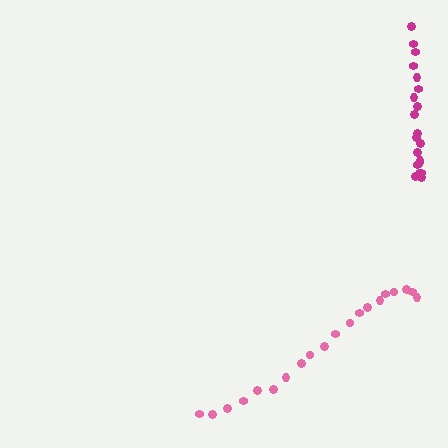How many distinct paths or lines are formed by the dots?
There are 2 distinct paths.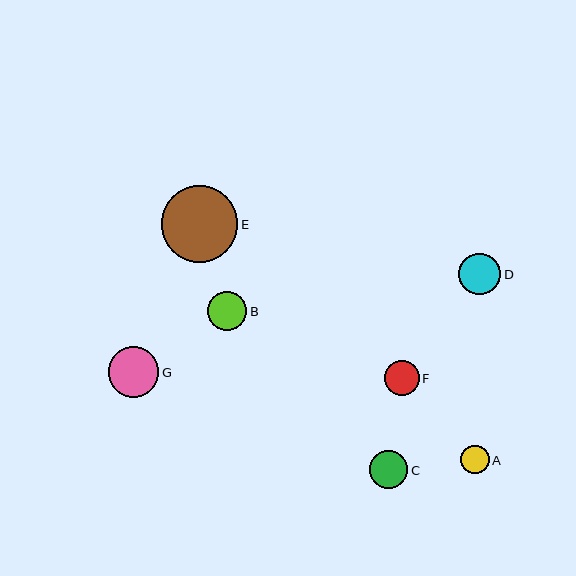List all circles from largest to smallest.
From largest to smallest: E, G, D, B, C, F, A.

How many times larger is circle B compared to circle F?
Circle B is approximately 1.1 times the size of circle F.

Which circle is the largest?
Circle E is the largest with a size of approximately 77 pixels.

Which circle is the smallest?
Circle A is the smallest with a size of approximately 28 pixels.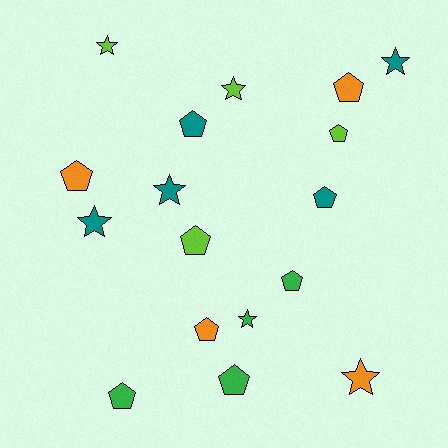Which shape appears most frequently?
Pentagon, with 10 objects.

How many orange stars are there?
There is 1 orange star.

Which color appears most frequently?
Teal, with 5 objects.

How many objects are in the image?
There are 17 objects.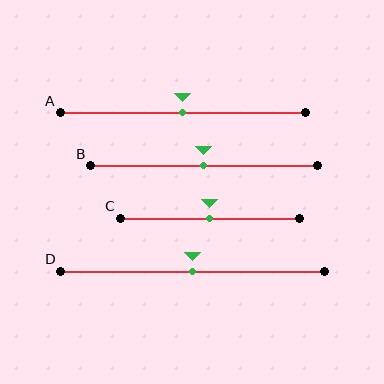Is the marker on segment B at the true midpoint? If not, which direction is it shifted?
Yes, the marker on segment B is at the true midpoint.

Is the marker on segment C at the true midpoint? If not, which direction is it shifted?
Yes, the marker on segment C is at the true midpoint.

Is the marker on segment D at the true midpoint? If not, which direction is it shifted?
Yes, the marker on segment D is at the true midpoint.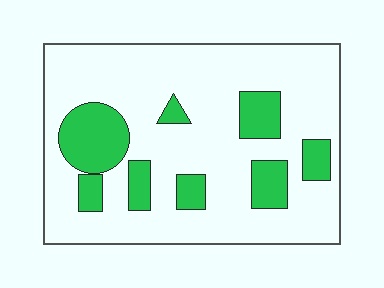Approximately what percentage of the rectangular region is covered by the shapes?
Approximately 20%.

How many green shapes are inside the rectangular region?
8.